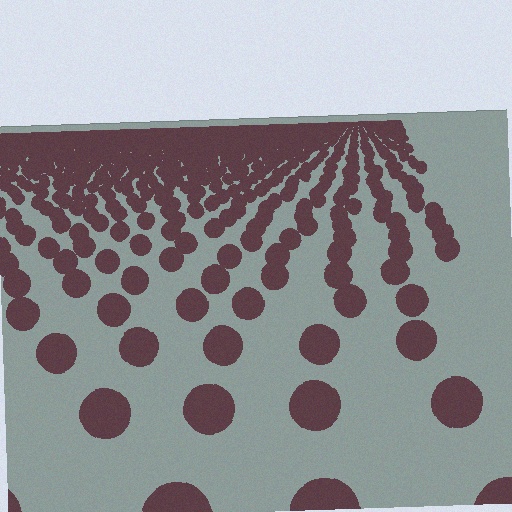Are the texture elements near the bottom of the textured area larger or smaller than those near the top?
Larger. Near the bottom, elements are closer to the viewer and appear at a bigger on-screen size.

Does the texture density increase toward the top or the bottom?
Density increases toward the top.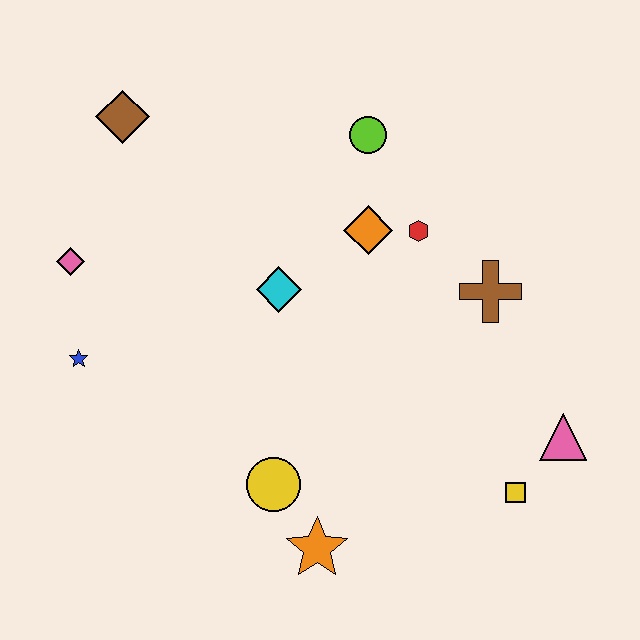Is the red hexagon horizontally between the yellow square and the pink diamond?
Yes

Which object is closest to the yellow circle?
The orange star is closest to the yellow circle.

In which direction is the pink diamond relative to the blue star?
The pink diamond is above the blue star.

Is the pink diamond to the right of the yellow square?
No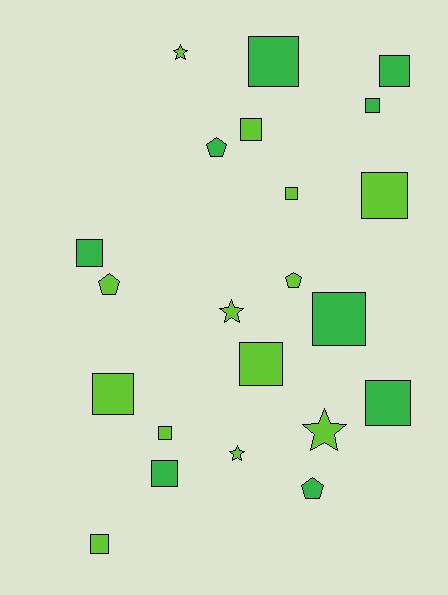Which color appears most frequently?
Lime, with 13 objects.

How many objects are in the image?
There are 22 objects.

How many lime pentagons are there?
There are 2 lime pentagons.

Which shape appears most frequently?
Square, with 14 objects.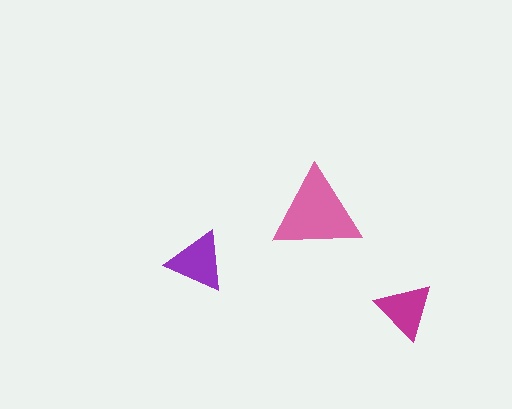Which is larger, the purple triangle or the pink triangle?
The pink one.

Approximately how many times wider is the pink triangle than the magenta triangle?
About 1.5 times wider.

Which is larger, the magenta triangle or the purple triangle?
The purple one.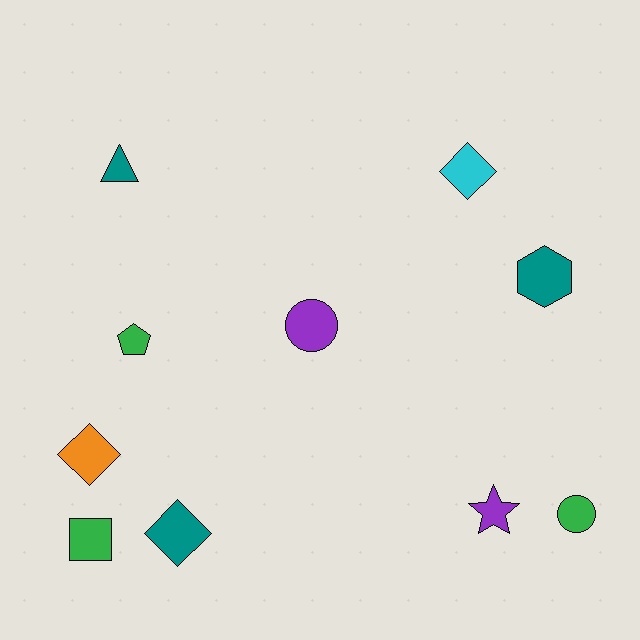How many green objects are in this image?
There are 3 green objects.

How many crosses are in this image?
There are no crosses.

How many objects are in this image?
There are 10 objects.